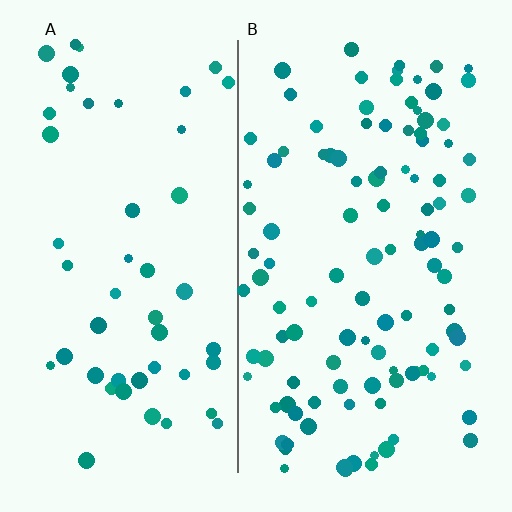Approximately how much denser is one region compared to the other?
Approximately 2.2× — region B over region A.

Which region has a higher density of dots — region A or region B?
B (the right).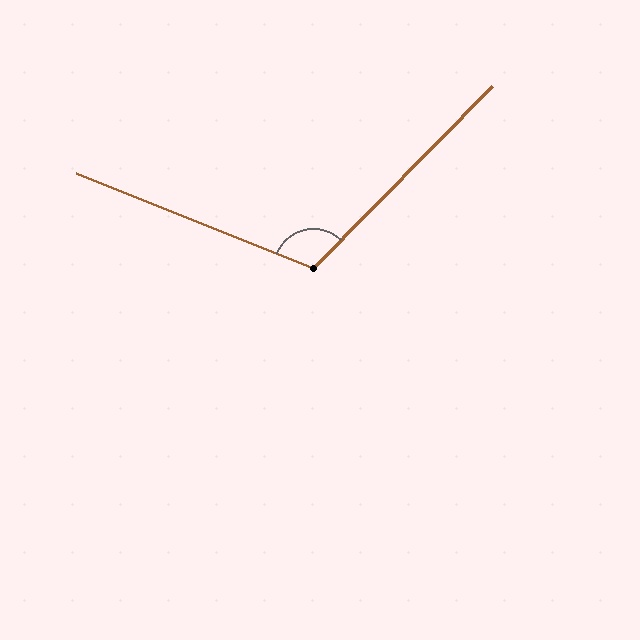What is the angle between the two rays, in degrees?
Approximately 113 degrees.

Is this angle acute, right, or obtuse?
It is obtuse.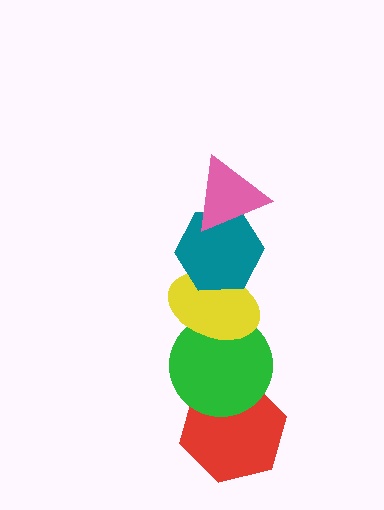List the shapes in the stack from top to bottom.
From top to bottom: the pink triangle, the teal hexagon, the yellow ellipse, the green circle, the red hexagon.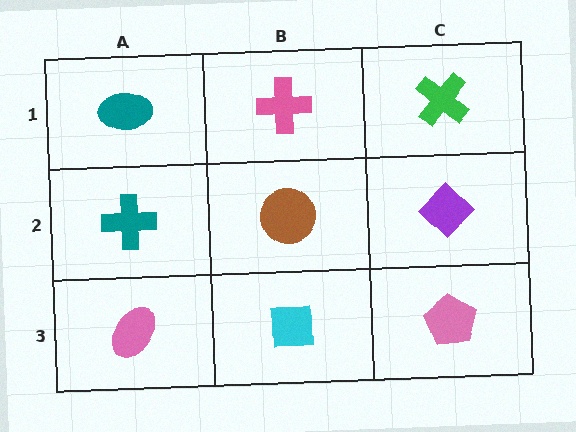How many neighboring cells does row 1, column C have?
2.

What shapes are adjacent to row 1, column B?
A brown circle (row 2, column B), a teal ellipse (row 1, column A), a green cross (row 1, column C).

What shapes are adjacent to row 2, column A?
A teal ellipse (row 1, column A), a pink ellipse (row 3, column A), a brown circle (row 2, column B).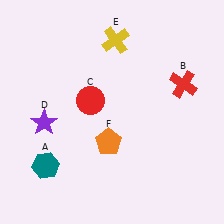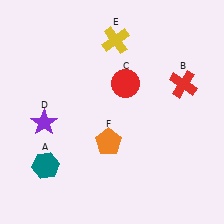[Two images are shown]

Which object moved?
The red circle (C) moved right.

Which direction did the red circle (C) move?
The red circle (C) moved right.